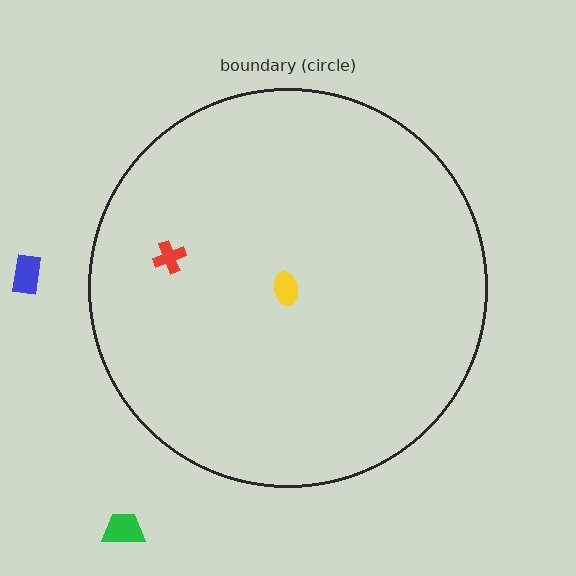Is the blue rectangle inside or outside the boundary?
Outside.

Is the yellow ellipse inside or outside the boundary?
Inside.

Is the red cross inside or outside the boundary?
Inside.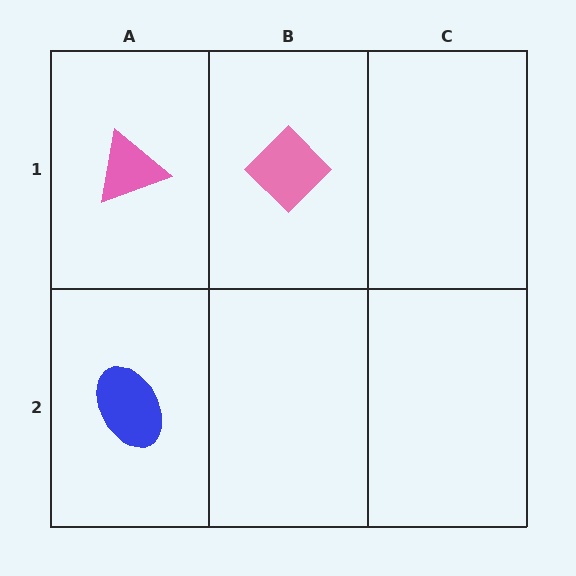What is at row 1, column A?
A pink triangle.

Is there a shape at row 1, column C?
No, that cell is empty.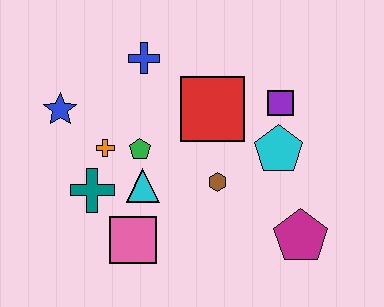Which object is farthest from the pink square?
The purple square is farthest from the pink square.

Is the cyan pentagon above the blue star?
No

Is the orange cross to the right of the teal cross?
Yes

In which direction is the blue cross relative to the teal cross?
The blue cross is above the teal cross.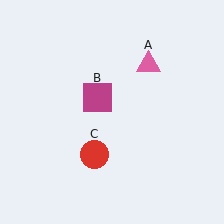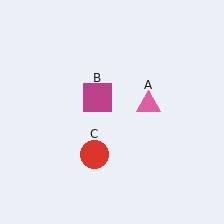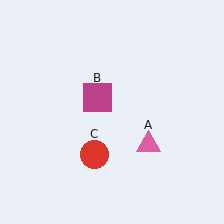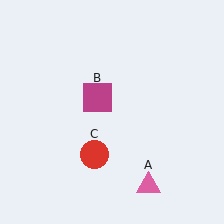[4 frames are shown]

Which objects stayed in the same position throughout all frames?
Magenta square (object B) and red circle (object C) remained stationary.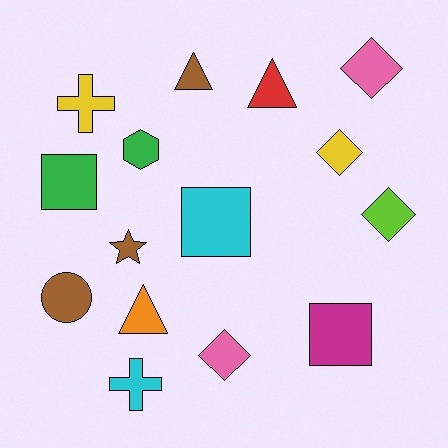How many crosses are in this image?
There are 2 crosses.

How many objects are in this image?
There are 15 objects.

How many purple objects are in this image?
There are no purple objects.